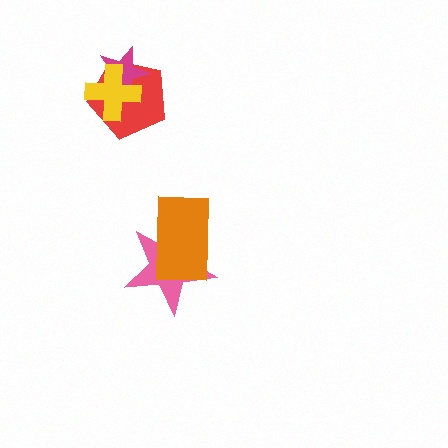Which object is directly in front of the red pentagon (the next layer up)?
The magenta star is directly in front of the red pentagon.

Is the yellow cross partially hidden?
No, no other shape covers it.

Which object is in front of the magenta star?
The yellow cross is in front of the magenta star.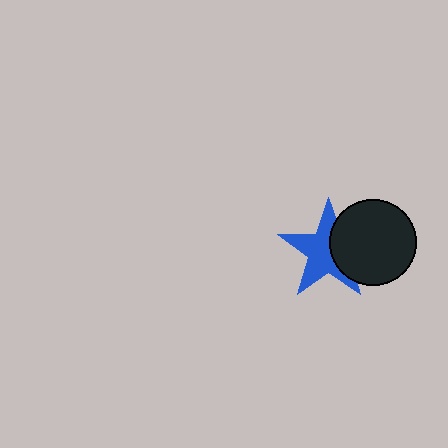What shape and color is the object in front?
The object in front is a black circle.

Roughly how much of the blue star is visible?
About half of it is visible (roughly 63%).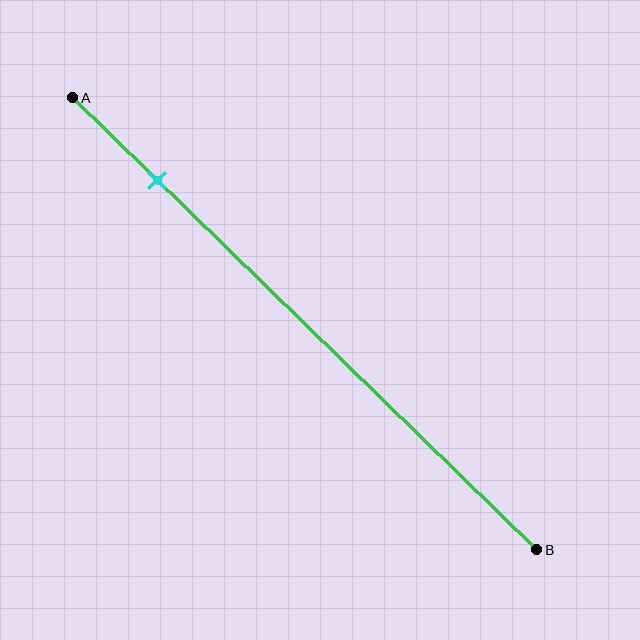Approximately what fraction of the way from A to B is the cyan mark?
The cyan mark is approximately 20% of the way from A to B.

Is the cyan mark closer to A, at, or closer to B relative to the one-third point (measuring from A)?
The cyan mark is closer to point A than the one-third point of segment AB.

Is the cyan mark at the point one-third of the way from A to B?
No, the mark is at about 20% from A, not at the 33% one-third point.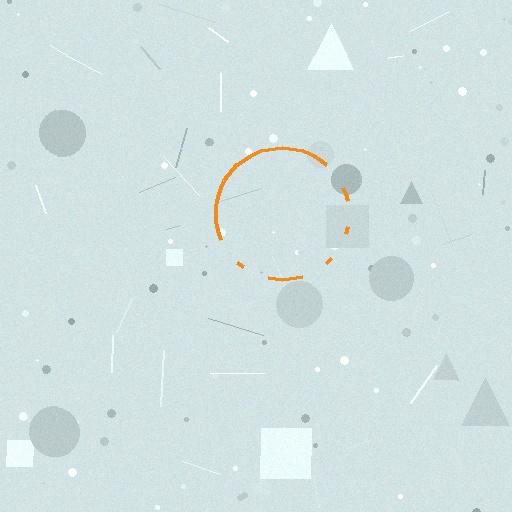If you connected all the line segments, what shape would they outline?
They would outline a circle.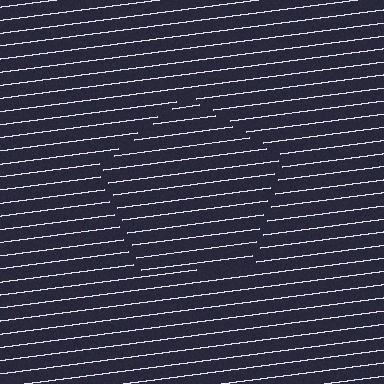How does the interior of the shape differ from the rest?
The interior of the shape contains the same grating, shifted by half a period — the contour is defined by the phase discontinuity where line-ends from the inner and outer gratings abut.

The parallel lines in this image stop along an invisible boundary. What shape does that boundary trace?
An illusory pentagon. The interior of the shape contains the same grating, shifted by half a period — the contour is defined by the phase discontinuity where line-ends from the inner and outer gratings abut.